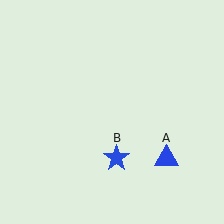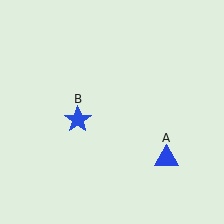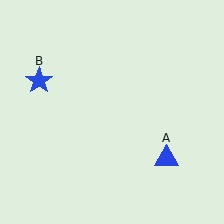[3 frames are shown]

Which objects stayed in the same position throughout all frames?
Blue triangle (object A) remained stationary.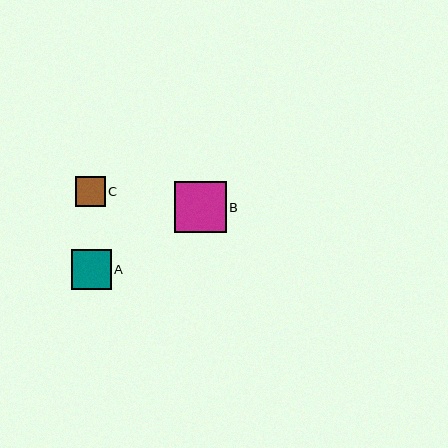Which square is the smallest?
Square C is the smallest with a size of approximately 30 pixels.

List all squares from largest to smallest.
From largest to smallest: B, A, C.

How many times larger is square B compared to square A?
Square B is approximately 1.3 times the size of square A.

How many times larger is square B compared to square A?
Square B is approximately 1.3 times the size of square A.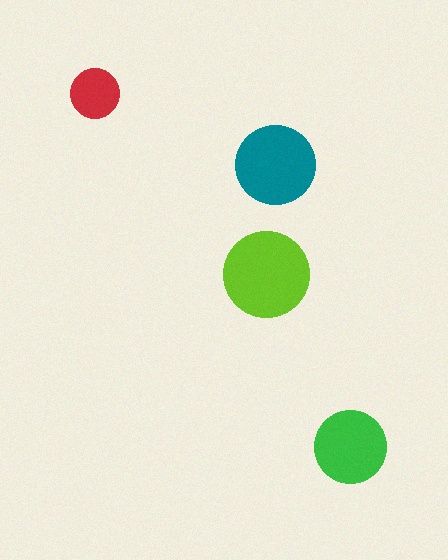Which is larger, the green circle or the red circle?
The green one.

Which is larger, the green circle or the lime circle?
The lime one.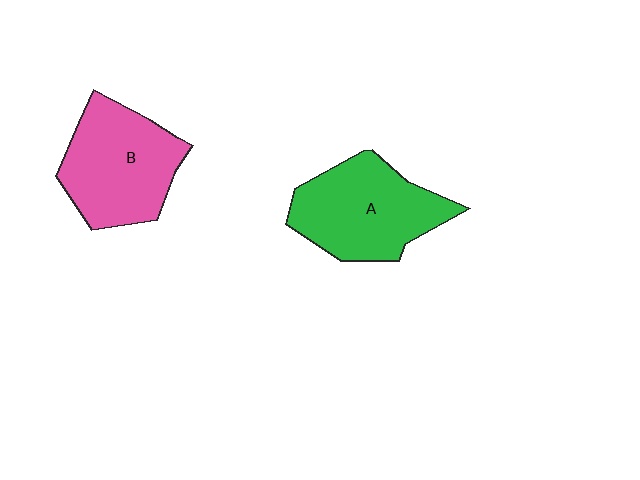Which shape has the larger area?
Shape A (green).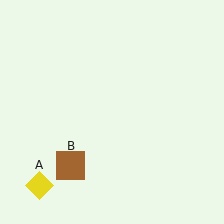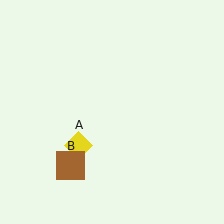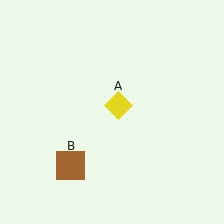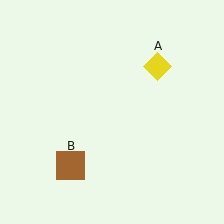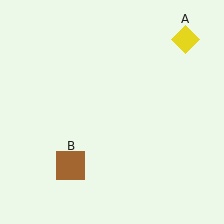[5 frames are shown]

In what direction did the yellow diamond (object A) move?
The yellow diamond (object A) moved up and to the right.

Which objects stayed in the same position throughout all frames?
Brown square (object B) remained stationary.